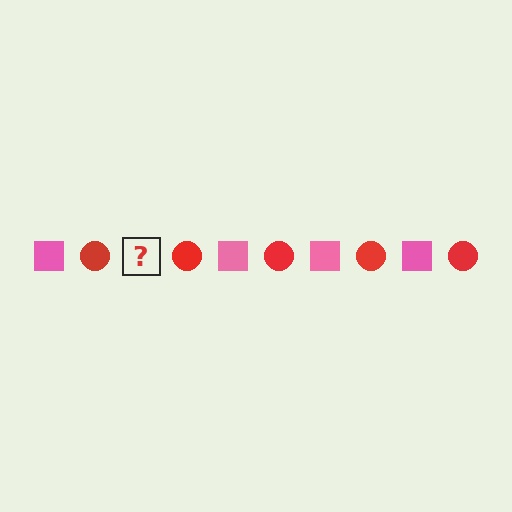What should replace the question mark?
The question mark should be replaced with a pink square.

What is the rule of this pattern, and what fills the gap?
The rule is that the pattern alternates between pink square and red circle. The gap should be filled with a pink square.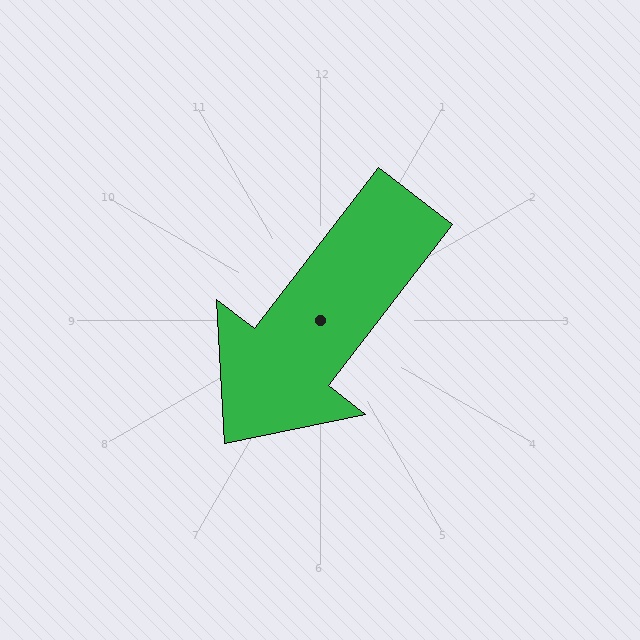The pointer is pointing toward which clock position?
Roughly 7 o'clock.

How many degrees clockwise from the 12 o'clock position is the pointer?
Approximately 218 degrees.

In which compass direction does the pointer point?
Southwest.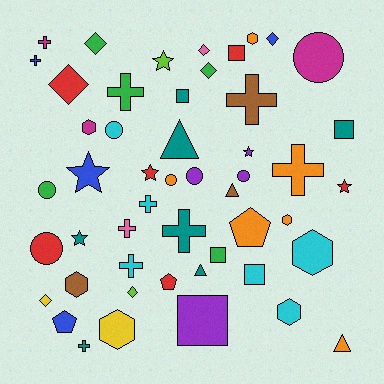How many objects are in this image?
There are 50 objects.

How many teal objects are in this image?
There are 7 teal objects.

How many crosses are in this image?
There are 10 crosses.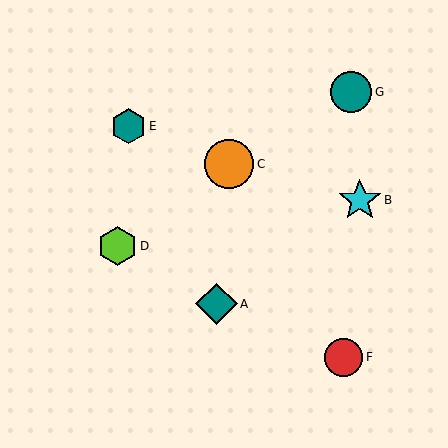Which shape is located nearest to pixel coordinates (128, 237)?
The lime hexagon (labeled D) at (117, 246) is nearest to that location.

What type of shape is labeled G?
Shape G is a teal circle.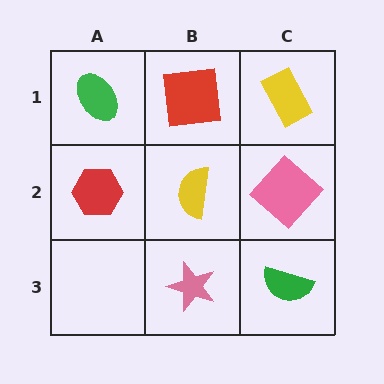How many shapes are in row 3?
2 shapes.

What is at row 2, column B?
A yellow semicircle.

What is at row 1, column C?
A yellow rectangle.